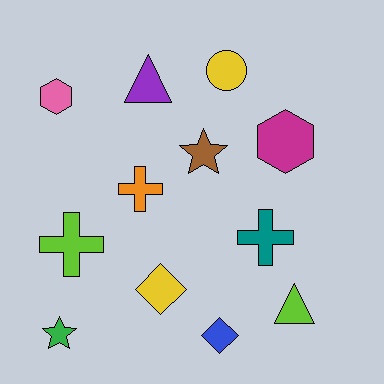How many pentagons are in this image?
There are no pentagons.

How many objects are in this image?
There are 12 objects.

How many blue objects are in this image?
There is 1 blue object.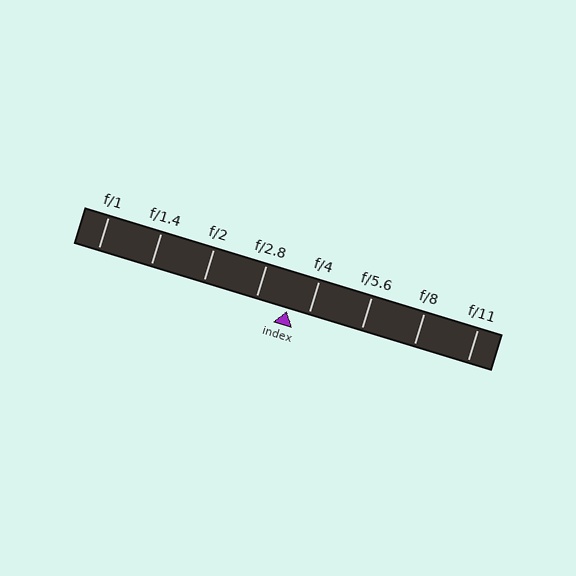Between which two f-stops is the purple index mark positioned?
The index mark is between f/2.8 and f/4.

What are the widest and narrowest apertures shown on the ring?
The widest aperture shown is f/1 and the narrowest is f/11.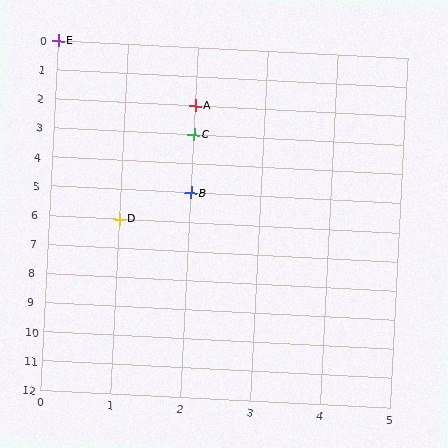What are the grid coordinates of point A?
Point A is at grid coordinates (2, 2).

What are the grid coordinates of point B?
Point B is at grid coordinates (2, 5).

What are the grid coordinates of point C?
Point C is at grid coordinates (2, 3).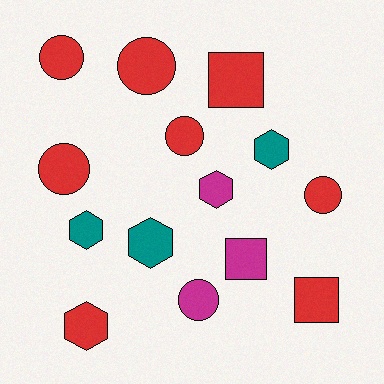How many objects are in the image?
There are 14 objects.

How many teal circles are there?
There are no teal circles.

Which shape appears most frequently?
Circle, with 6 objects.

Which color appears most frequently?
Red, with 8 objects.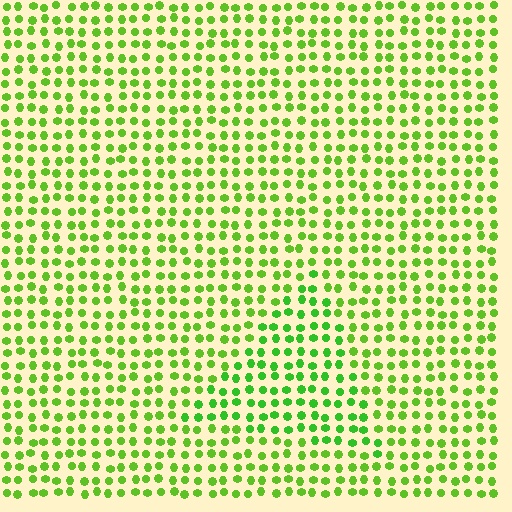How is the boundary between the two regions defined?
The boundary is defined purely by a slight shift in hue (about 18 degrees). Spacing, size, and orientation are identical on both sides.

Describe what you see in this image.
The image is filled with small lime elements in a uniform arrangement. A triangle-shaped region is visible where the elements are tinted to a slightly different hue, forming a subtle color boundary.